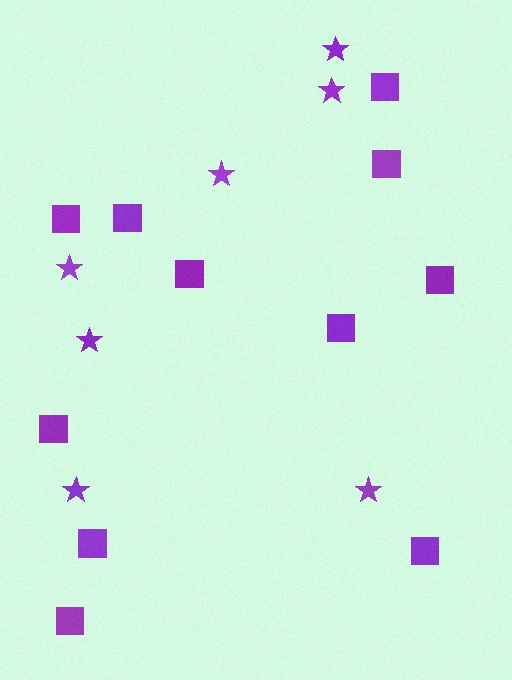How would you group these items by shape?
There are 2 groups: one group of stars (7) and one group of squares (11).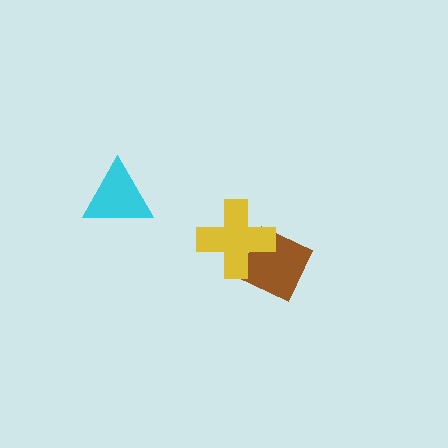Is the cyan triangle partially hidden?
No, no other shape covers it.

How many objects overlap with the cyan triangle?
0 objects overlap with the cyan triangle.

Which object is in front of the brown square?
The yellow cross is in front of the brown square.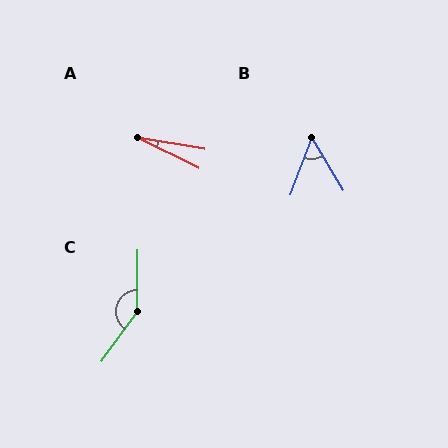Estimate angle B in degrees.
Approximately 51 degrees.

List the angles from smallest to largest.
A (16°), B (51°), C (145°).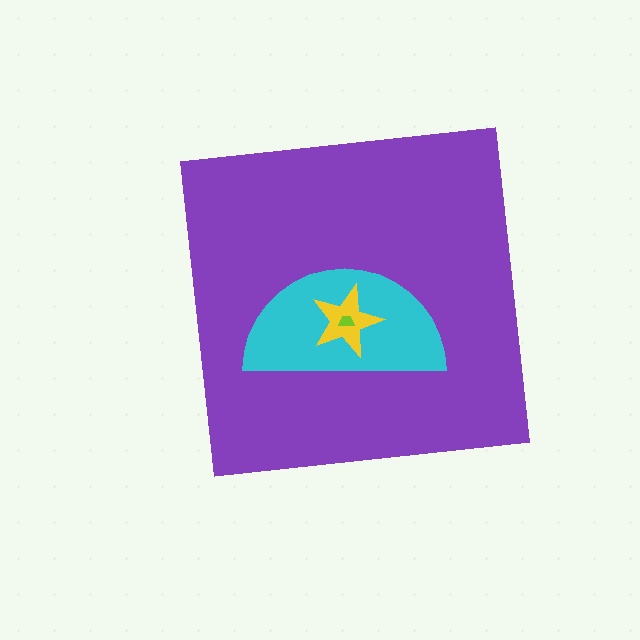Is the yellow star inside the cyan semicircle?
Yes.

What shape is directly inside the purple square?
The cyan semicircle.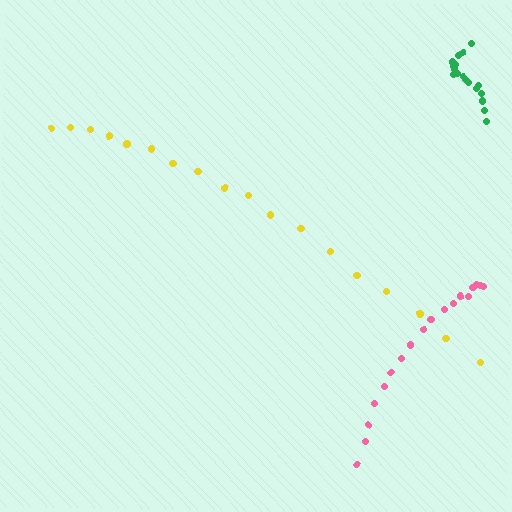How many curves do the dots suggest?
There are 3 distinct paths.